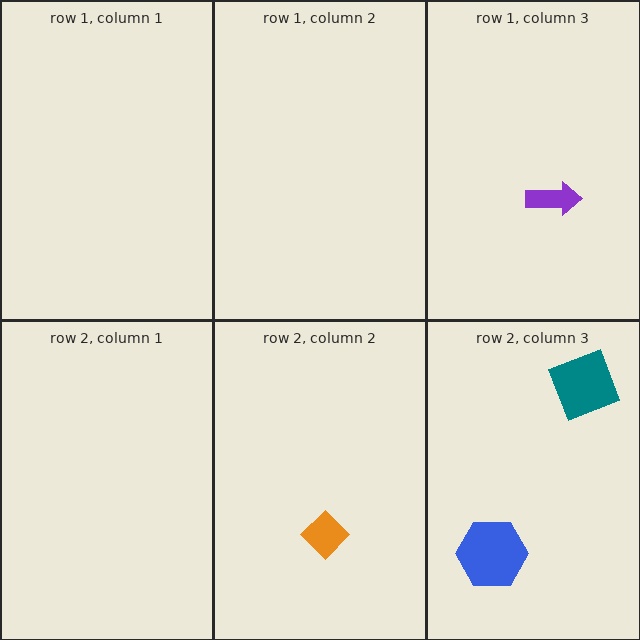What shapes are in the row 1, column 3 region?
The purple arrow.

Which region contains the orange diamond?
The row 2, column 2 region.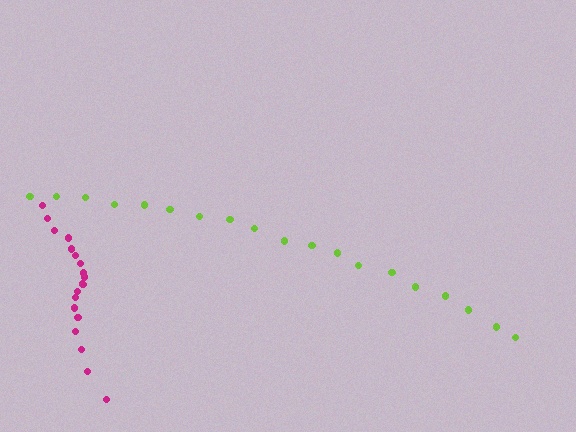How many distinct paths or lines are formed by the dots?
There are 2 distinct paths.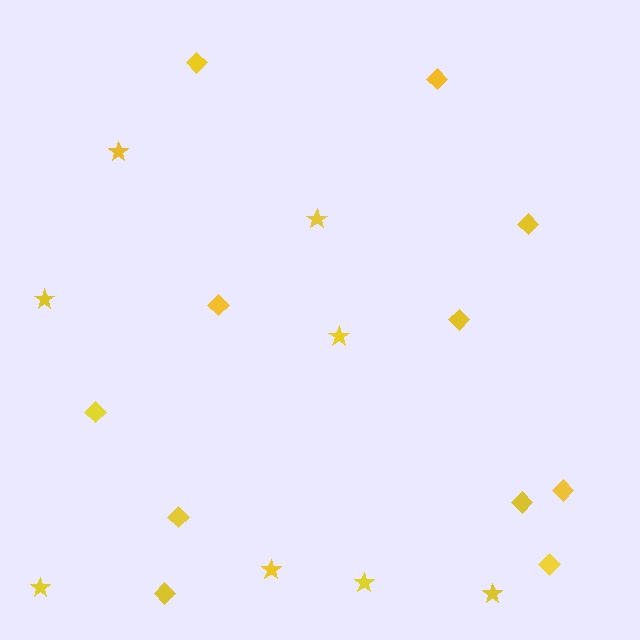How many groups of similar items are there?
There are 2 groups: one group of diamonds (11) and one group of stars (8).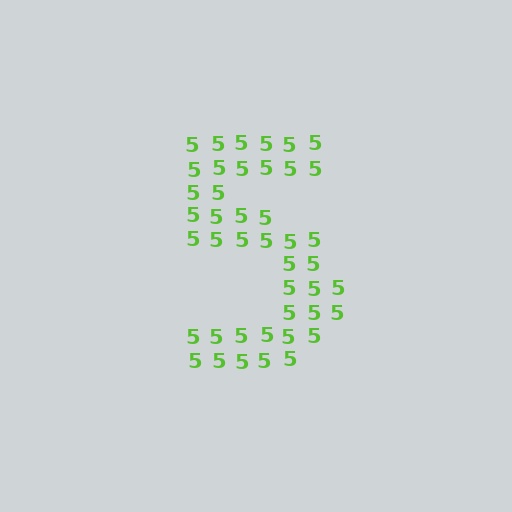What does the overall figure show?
The overall figure shows the digit 5.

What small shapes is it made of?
It is made of small digit 5's.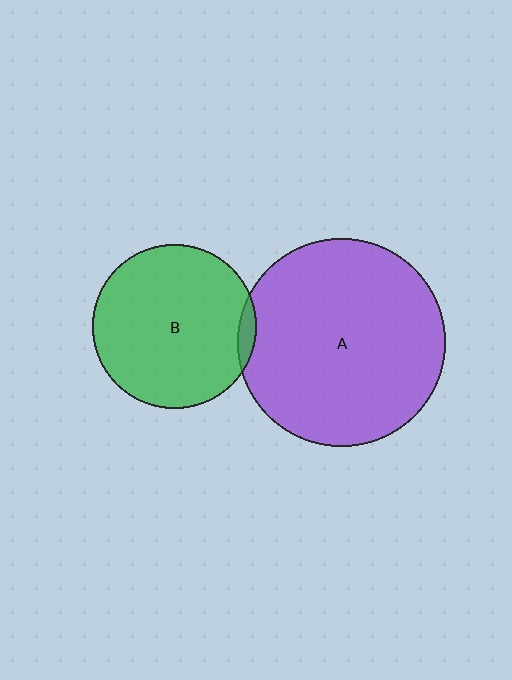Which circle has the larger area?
Circle A (purple).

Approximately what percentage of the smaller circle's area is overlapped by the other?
Approximately 5%.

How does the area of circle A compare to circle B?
Approximately 1.6 times.